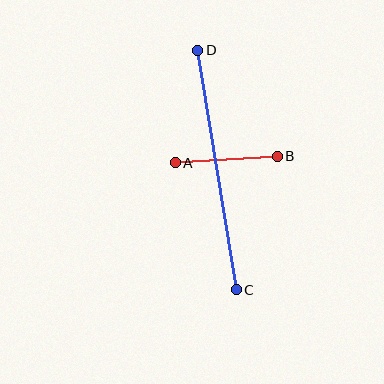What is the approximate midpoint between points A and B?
The midpoint is at approximately (226, 160) pixels.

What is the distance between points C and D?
The distance is approximately 243 pixels.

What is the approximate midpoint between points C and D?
The midpoint is at approximately (217, 170) pixels.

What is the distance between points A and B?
The distance is approximately 102 pixels.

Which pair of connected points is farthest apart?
Points C and D are farthest apart.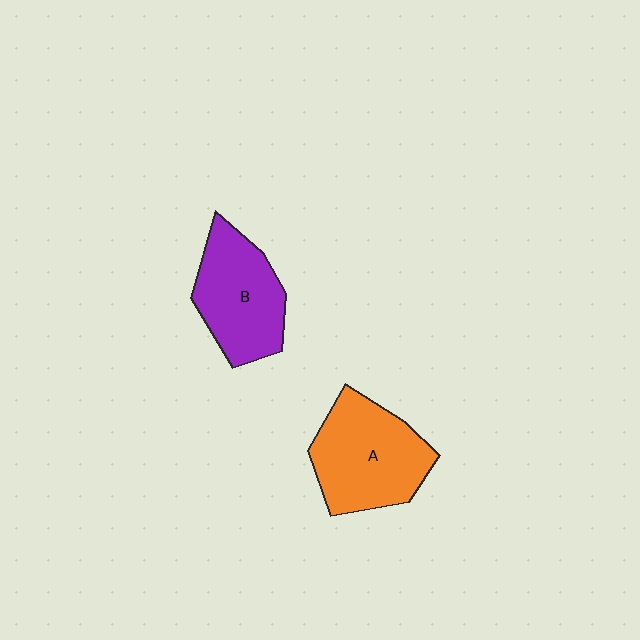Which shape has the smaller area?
Shape B (purple).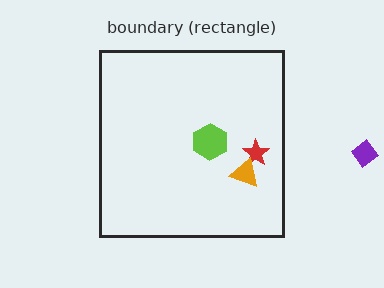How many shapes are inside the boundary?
3 inside, 1 outside.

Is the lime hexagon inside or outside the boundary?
Inside.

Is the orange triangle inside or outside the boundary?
Inside.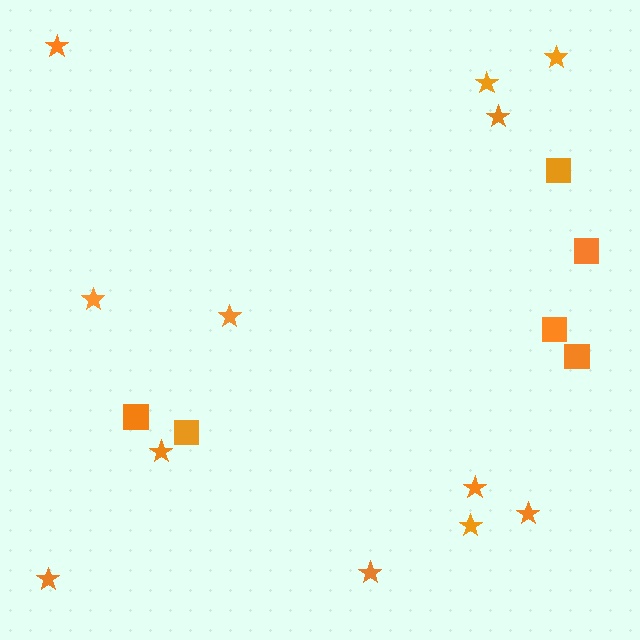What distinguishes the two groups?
There are 2 groups: one group of stars (12) and one group of squares (6).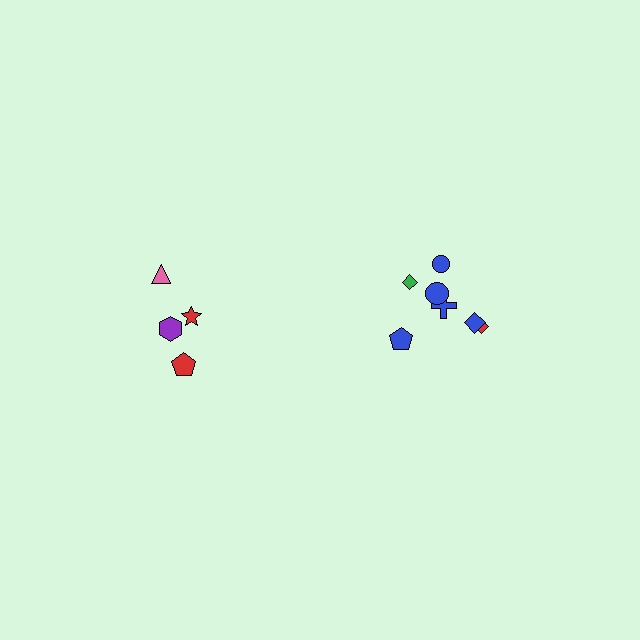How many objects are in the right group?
There are 7 objects.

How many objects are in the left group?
There are 4 objects.